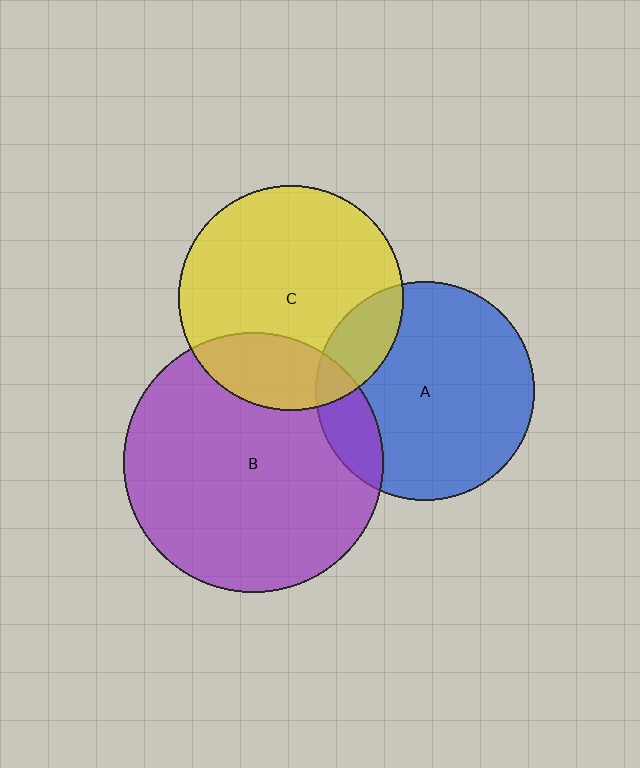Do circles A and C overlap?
Yes.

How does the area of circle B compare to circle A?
Approximately 1.4 times.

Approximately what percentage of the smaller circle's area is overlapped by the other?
Approximately 15%.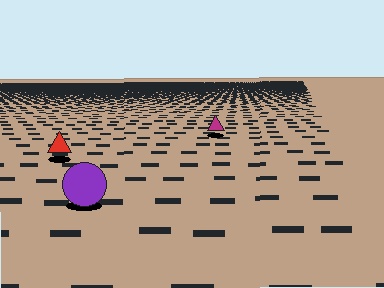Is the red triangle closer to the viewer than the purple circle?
No. The purple circle is closer — you can tell from the texture gradient: the ground texture is coarser near it.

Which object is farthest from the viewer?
The magenta triangle is farthest from the viewer. It appears smaller and the ground texture around it is denser.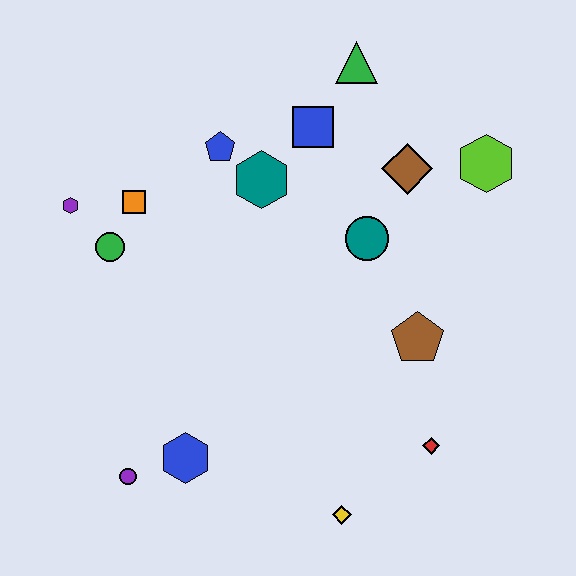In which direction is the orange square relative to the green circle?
The orange square is above the green circle.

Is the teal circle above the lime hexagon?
No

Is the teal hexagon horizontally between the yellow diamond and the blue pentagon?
Yes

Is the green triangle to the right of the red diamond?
No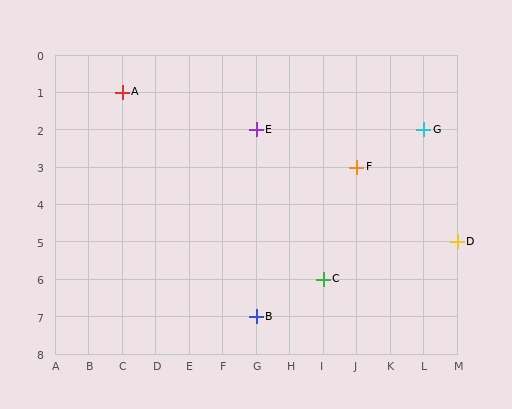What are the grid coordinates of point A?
Point A is at grid coordinates (C, 1).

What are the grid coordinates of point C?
Point C is at grid coordinates (I, 6).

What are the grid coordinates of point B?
Point B is at grid coordinates (G, 7).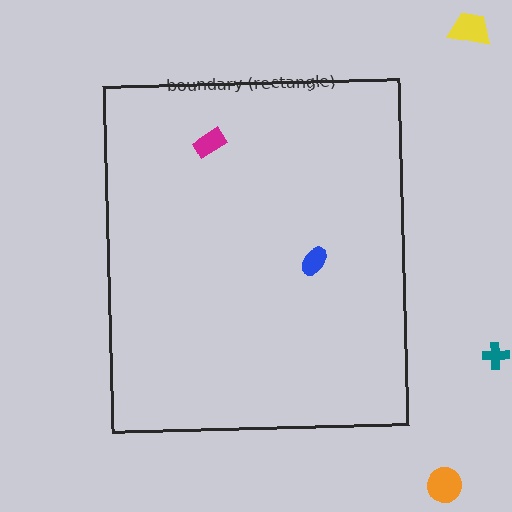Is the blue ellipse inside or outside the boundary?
Inside.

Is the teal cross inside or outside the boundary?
Outside.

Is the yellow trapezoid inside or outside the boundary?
Outside.